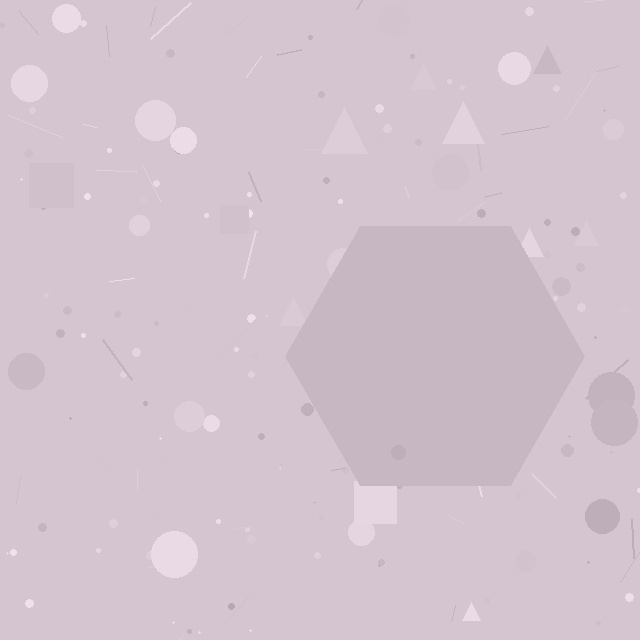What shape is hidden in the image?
A hexagon is hidden in the image.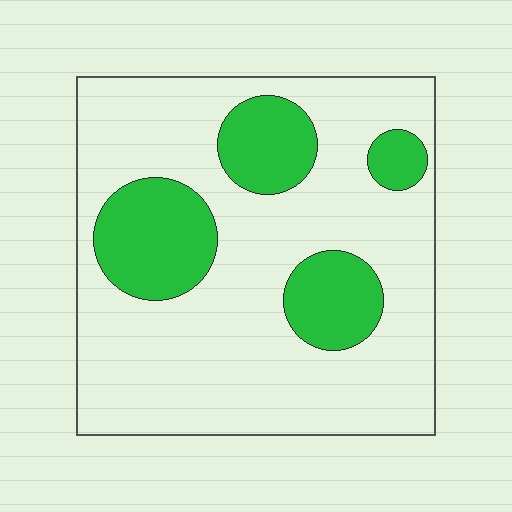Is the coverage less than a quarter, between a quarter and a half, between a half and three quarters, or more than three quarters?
Less than a quarter.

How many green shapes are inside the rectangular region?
4.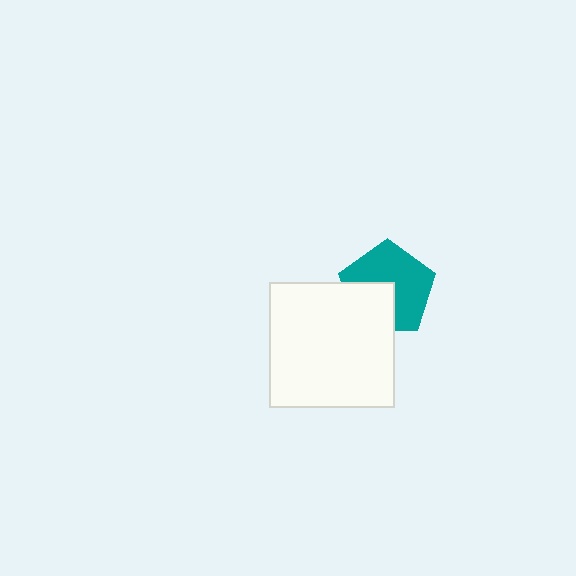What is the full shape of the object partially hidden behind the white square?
The partially hidden object is a teal pentagon.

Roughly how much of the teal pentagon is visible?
About half of it is visible (roughly 63%).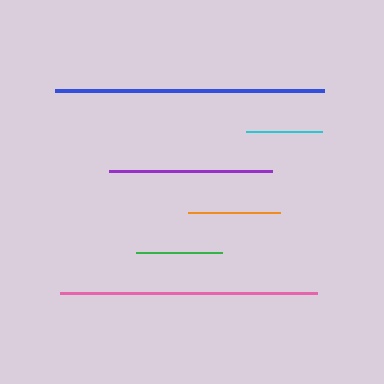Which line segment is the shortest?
The cyan line is the shortest at approximately 76 pixels.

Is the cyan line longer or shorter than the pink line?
The pink line is longer than the cyan line.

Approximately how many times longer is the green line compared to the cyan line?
The green line is approximately 1.1 times the length of the cyan line.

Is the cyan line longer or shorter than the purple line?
The purple line is longer than the cyan line.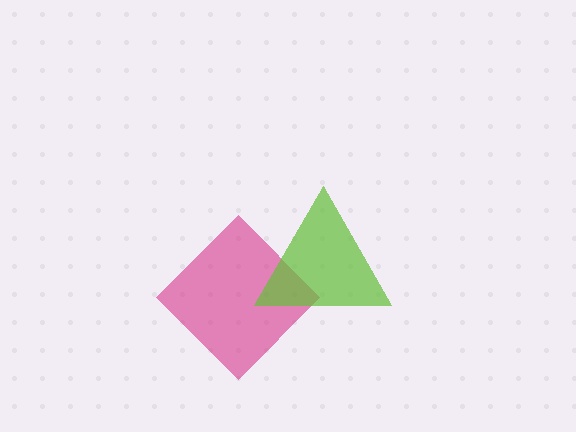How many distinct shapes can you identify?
There are 2 distinct shapes: a magenta diamond, a lime triangle.